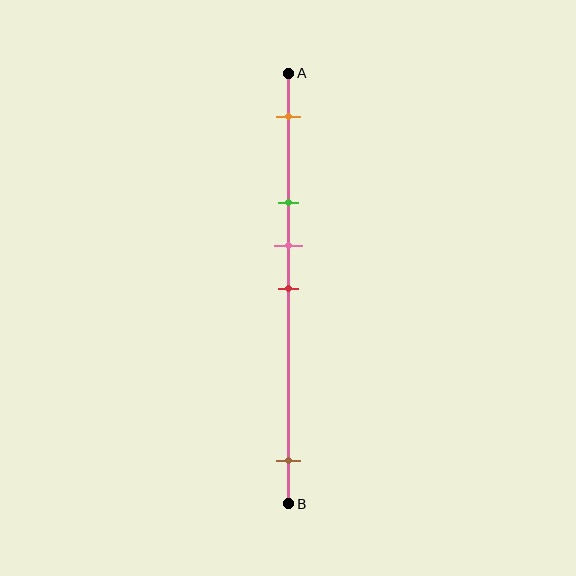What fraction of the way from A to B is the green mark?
The green mark is approximately 30% (0.3) of the way from A to B.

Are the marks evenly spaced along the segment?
No, the marks are not evenly spaced.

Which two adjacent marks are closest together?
The pink and red marks are the closest adjacent pair.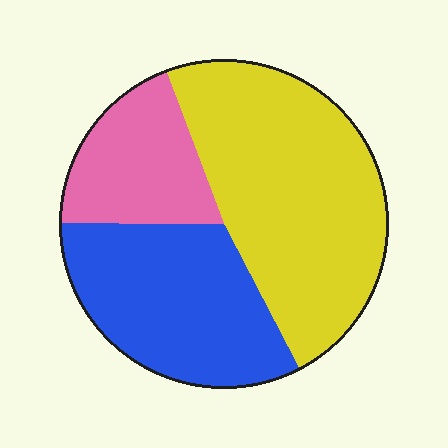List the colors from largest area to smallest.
From largest to smallest: yellow, blue, pink.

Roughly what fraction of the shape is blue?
Blue takes up about one third (1/3) of the shape.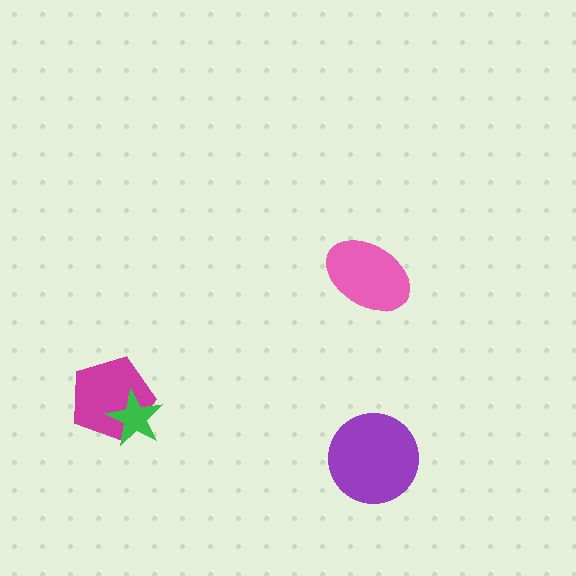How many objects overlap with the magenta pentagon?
1 object overlaps with the magenta pentagon.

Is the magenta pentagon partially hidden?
Yes, it is partially covered by another shape.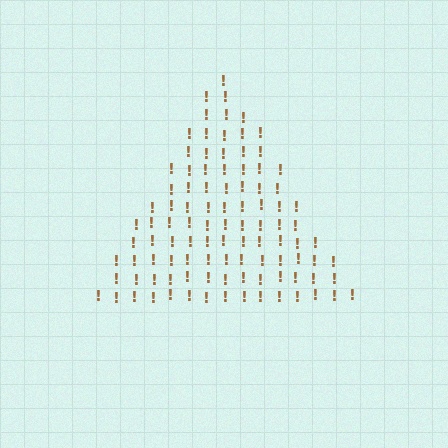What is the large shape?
The large shape is a triangle.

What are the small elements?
The small elements are exclamation marks.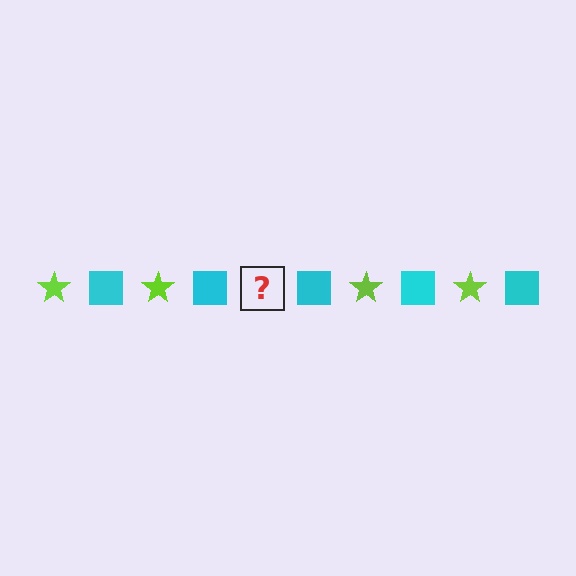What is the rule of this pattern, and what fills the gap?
The rule is that the pattern alternates between lime star and cyan square. The gap should be filled with a lime star.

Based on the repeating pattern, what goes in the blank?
The blank should be a lime star.